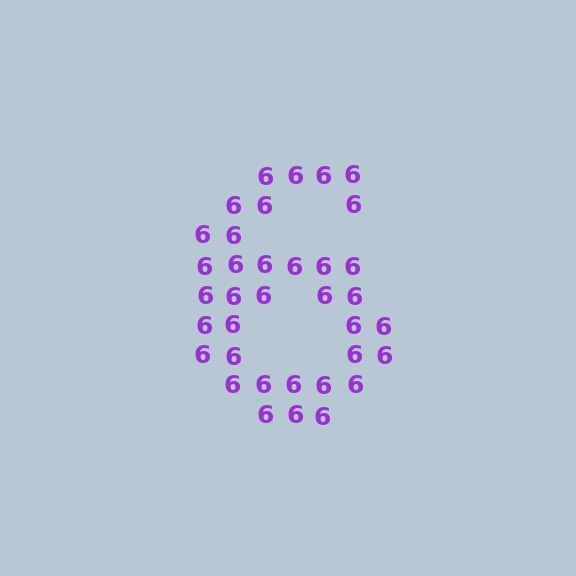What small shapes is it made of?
It is made of small digit 6's.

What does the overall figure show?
The overall figure shows the digit 6.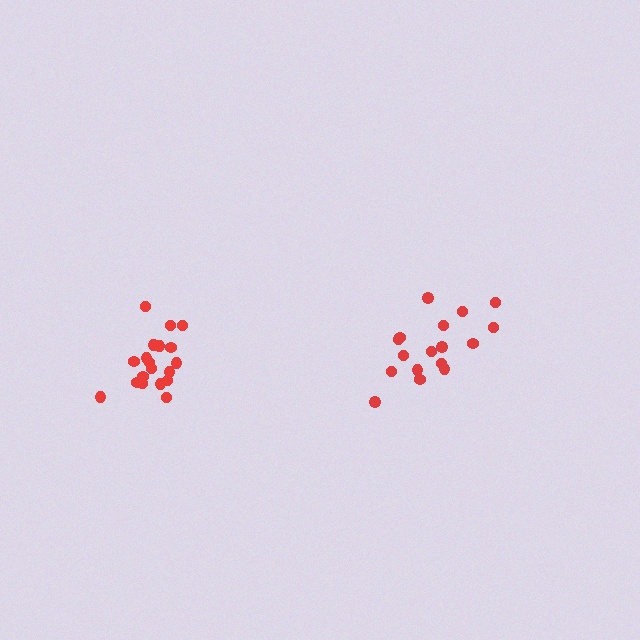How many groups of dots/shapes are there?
There are 2 groups.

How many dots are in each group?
Group 1: 19 dots, Group 2: 17 dots (36 total).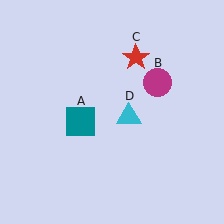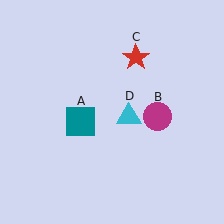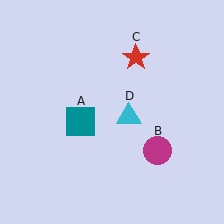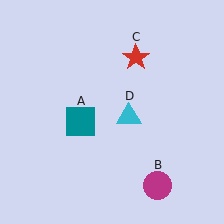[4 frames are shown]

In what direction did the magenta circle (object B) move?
The magenta circle (object B) moved down.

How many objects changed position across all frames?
1 object changed position: magenta circle (object B).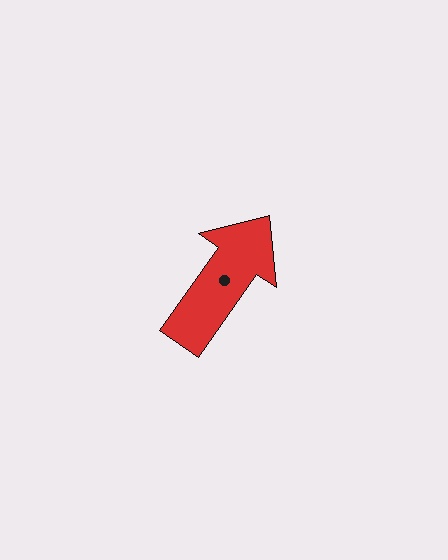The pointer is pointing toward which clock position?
Roughly 1 o'clock.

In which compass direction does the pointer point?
Northeast.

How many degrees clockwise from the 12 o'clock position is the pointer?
Approximately 35 degrees.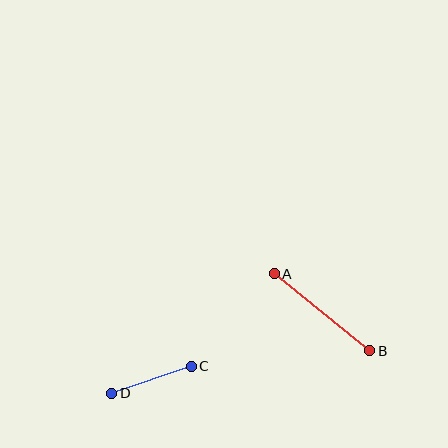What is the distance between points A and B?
The distance is approximately 123 pixels.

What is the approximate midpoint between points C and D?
The midpoint is at approximately (152, 380) pixels.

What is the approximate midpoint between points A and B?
The midpoint is at approximately (322, 312) pixels.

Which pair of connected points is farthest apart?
Points A and B are farthest apart.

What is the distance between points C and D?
The distance is approximately 84 pixels.